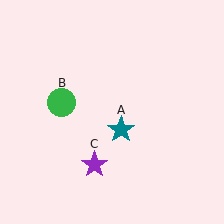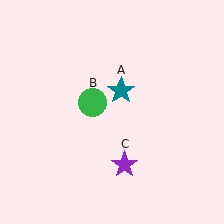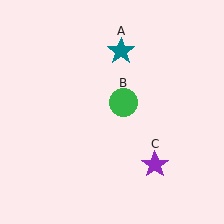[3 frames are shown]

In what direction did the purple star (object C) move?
The purple star (object C) moved right.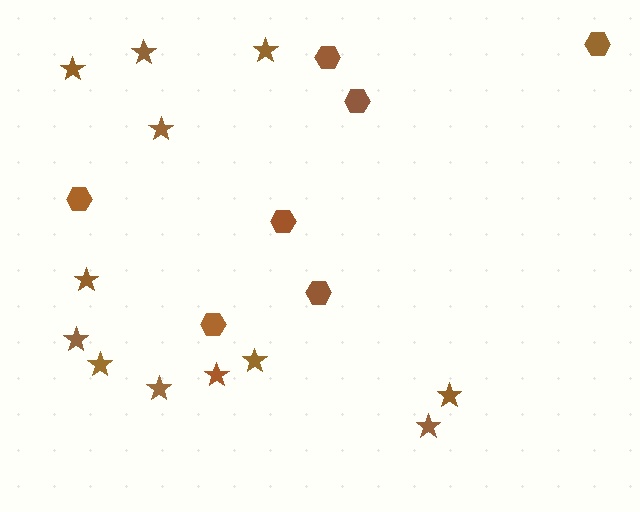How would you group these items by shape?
There are 2 groups: one group of hexagons (7) and one group of stars (12).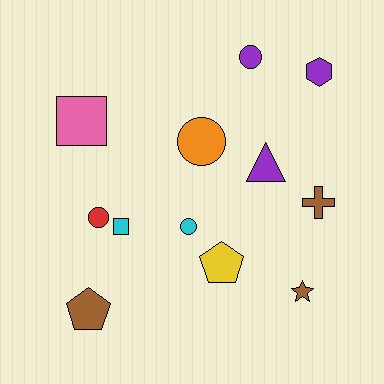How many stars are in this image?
There is 1 star.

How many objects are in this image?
There are 12 objects.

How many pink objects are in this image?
There is 1 pink object.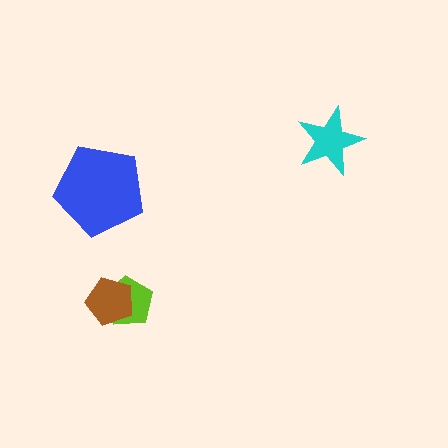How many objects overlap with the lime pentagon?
1 object overlaps with the lime pentagon.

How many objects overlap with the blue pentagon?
0 objects overlap with the blue pentagon.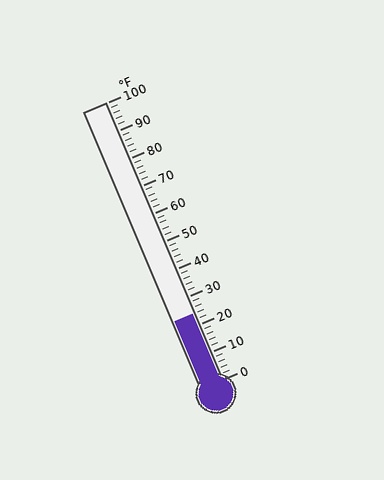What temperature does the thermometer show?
The thermometer shows approximately 24°F.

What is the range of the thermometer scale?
The thermometer scale ranges from 0°F to 100°F.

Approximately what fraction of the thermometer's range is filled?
The thermometer is filled to approximately 25% of its range.